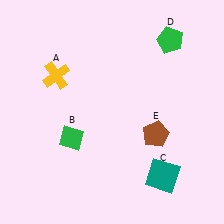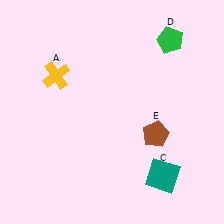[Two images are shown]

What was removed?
The green diamond (B) was removed in Image 2.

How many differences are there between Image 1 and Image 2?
There is 1 difference between the two images.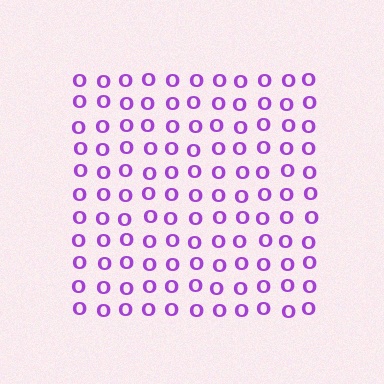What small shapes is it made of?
It is made of small letter O's.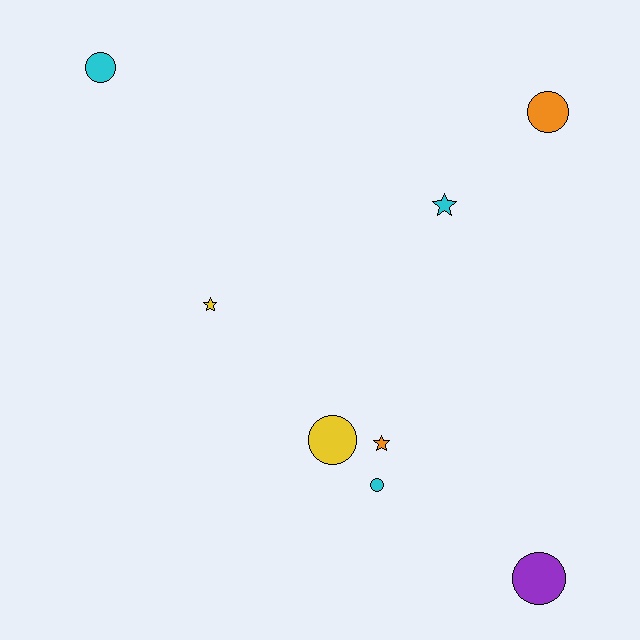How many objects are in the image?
There are 8 objects.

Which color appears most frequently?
Cyan, with 3 objects.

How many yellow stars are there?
There is 1 yellow star.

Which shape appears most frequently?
Circle, with 5 objects.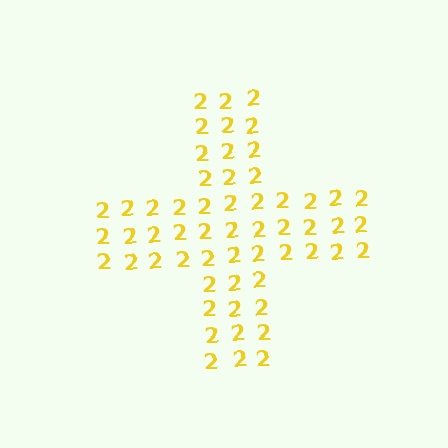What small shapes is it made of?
It is made of small digit 2's.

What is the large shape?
The large shape is a cross.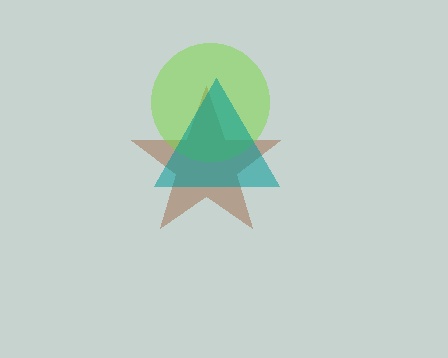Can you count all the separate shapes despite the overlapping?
Yes, there are 3 separate shapes.